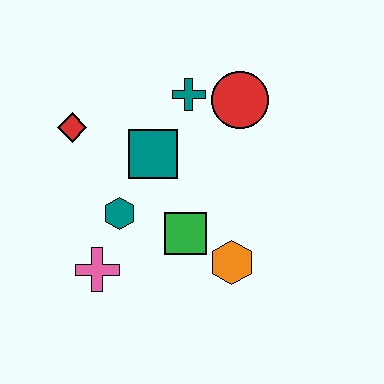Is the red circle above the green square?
Yes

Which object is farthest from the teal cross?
The pink cross is farthest from the teal cross.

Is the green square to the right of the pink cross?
Yes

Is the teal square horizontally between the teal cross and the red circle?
No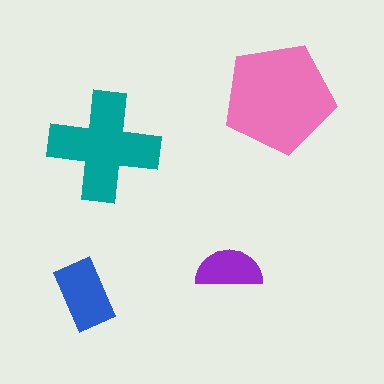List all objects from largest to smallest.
The pink pentagon, the teal cross, the blue rectangle, the purple semicircle.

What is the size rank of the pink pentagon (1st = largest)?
1st.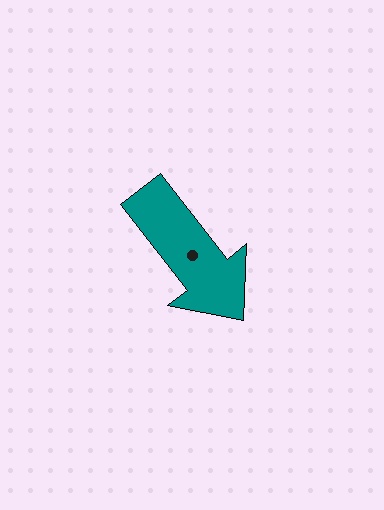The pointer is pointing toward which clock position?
Roughly 5 o'clock.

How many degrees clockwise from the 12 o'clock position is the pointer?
Approximately 142 degrees.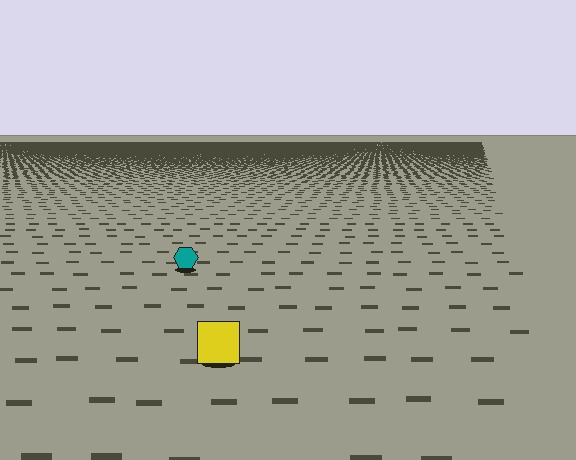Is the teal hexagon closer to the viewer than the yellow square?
No. The yellow square is closer — you can tell from the texture gradient: the ground texture is coarser near it.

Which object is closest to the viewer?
The yellow square is closest. The texture marks near it are larger and more spread out.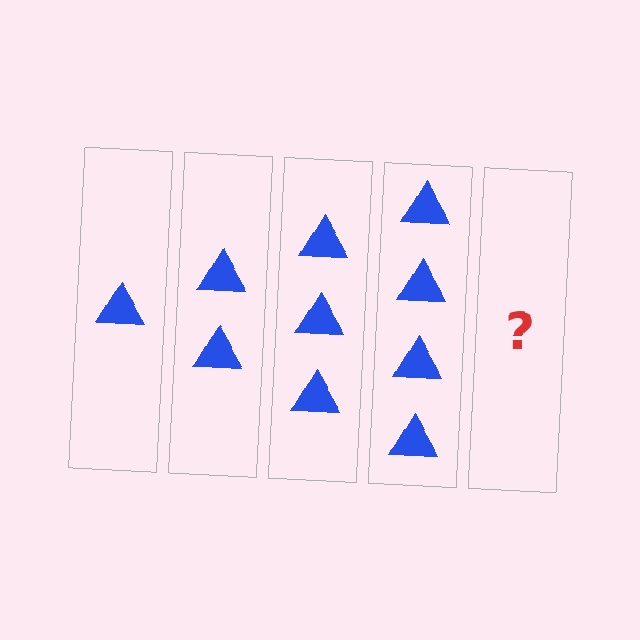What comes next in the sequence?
The next element should be 5 triangles.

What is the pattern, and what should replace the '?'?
The pattern is that each step adds one more triangle. The '?' should be 5 triangles.